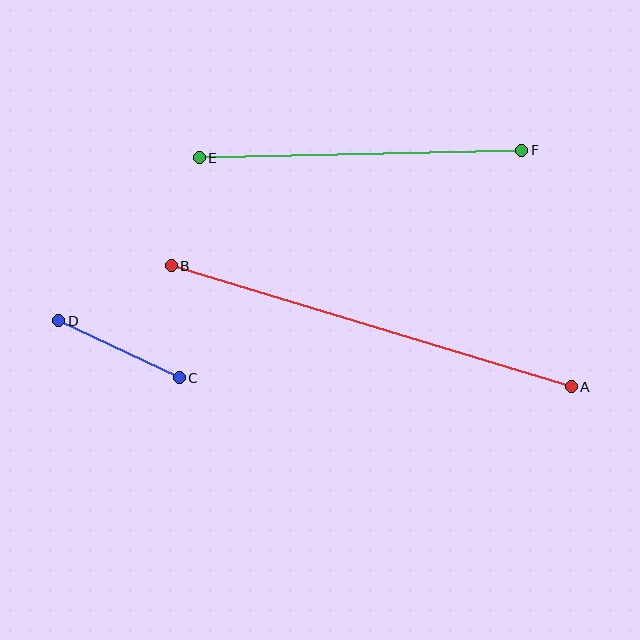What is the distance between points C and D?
The distance is approximately 133 pixels.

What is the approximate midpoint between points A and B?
The midpoint is at approximately (371, 326) pixels.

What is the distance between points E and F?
The distance is approximately 323 pixels.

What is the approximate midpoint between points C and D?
The midpoint is at approximately (119, 349) pixels.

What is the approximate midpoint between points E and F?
The midpoint is at approximately (361, 154) pixels.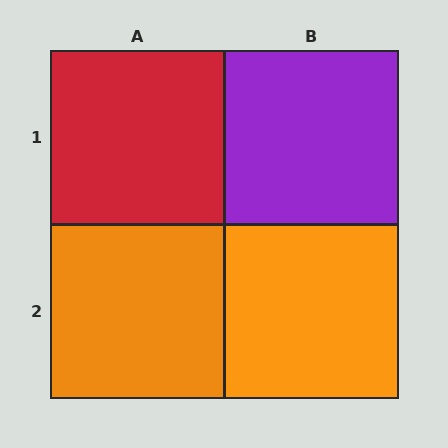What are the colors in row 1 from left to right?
Red, purple.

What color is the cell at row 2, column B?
Orange.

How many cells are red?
1 cell is red.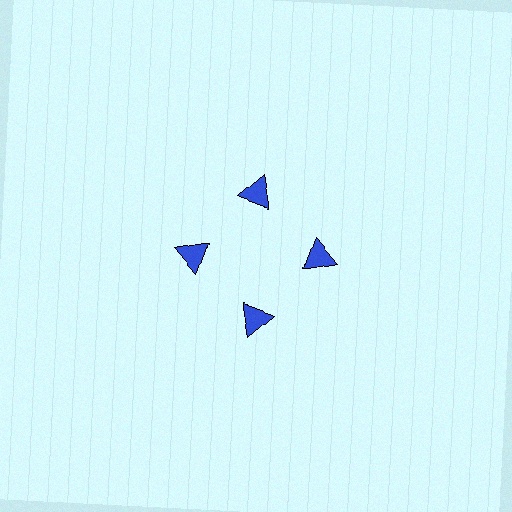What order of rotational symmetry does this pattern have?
This pattern has 4-fold rotational symmetry.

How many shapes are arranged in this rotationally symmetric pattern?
There are 4 shapes, arranged in 4 groups of 1.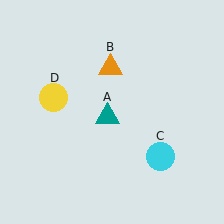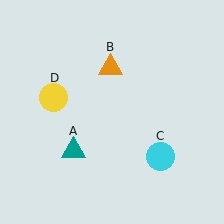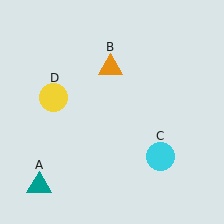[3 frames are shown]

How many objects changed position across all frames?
1 object changed position: teal triangle (object A).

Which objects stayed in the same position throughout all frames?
Orange triangle (object B) and cyan circle (object C) and yellow circle (object D) remained stationary.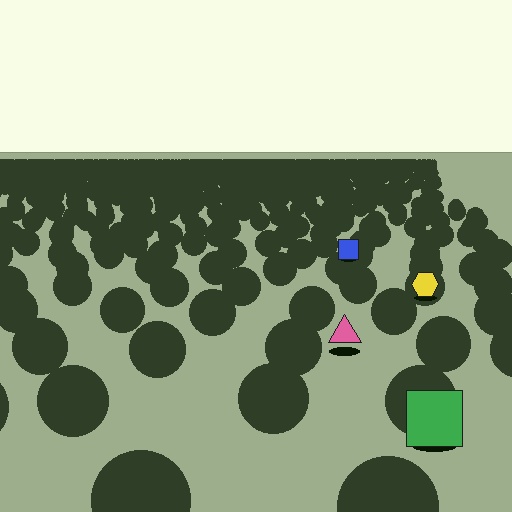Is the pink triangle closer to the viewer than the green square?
No. The green square is closer — you can tell from the texture gradient: the ground texture is coarser near it.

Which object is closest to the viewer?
The green square is closest. The texture marks near it are larger and more spread out.